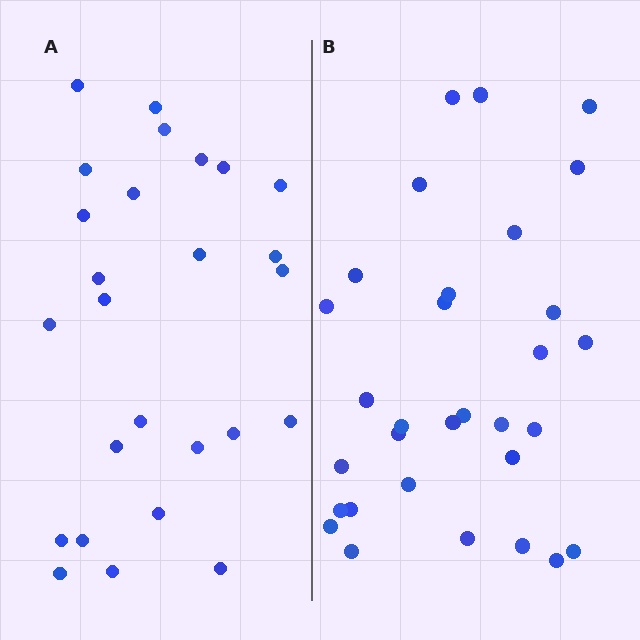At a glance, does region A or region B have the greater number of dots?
Region B (the right region) has more dots.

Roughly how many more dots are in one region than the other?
Region B has about 5 more dots than region A.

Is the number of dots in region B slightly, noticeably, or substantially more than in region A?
Region B has only slightly more — the two regions are fairly close. The ratio is roughly 1.2 to 1.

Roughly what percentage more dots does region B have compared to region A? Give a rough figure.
About 20% more.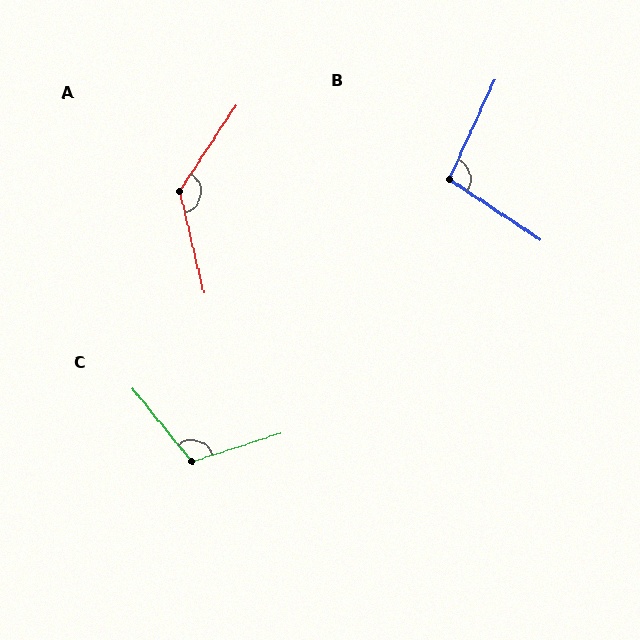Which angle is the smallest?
B, at approximately 99 degrees.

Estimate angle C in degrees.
Approximately 112 degrees.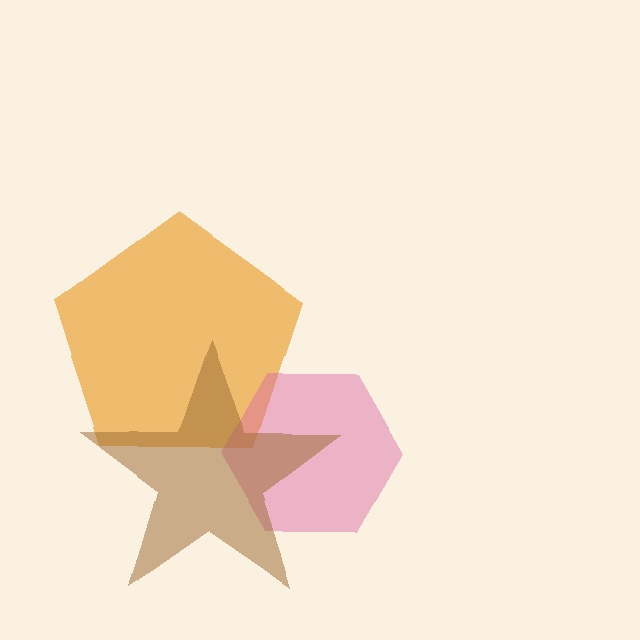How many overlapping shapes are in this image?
There are 3 overlapping shapes in the image.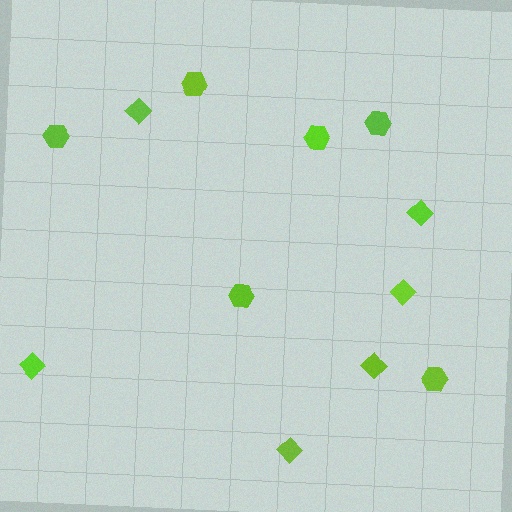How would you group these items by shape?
There are 2 groups: one group of diamonds (6) and one group of hexagons (6).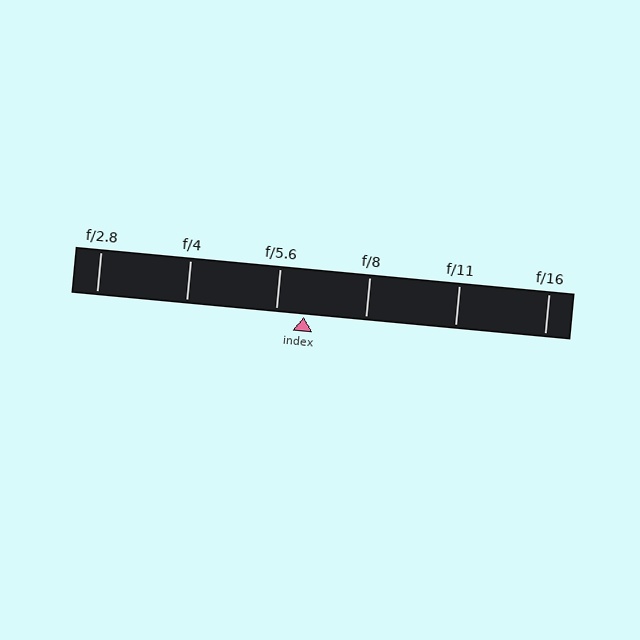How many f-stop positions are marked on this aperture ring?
There are 6 f-stop positions marked.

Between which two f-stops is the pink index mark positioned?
The index mark is between f/5.6 and f/8.